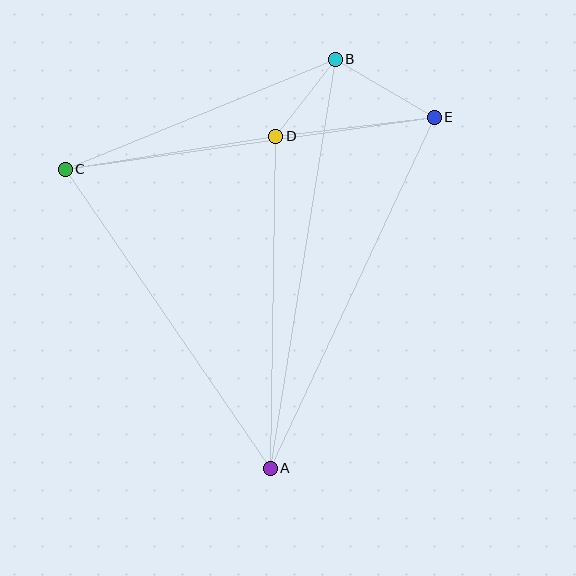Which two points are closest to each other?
Points B and D are closest to each other.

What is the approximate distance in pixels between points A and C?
The distance between A and C is approximately 362 pixels.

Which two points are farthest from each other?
Points A and B are farthest from each other.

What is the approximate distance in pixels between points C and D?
The distance between C and D is approximately 213 pixels.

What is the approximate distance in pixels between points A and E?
The distance between A and E is approximately 387 pixels.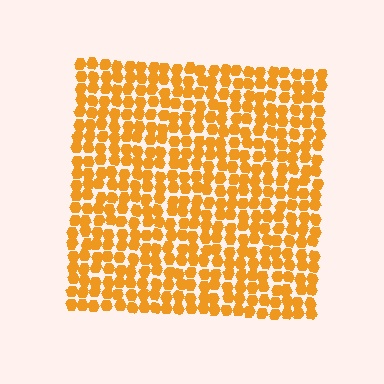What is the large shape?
The large shape is a square.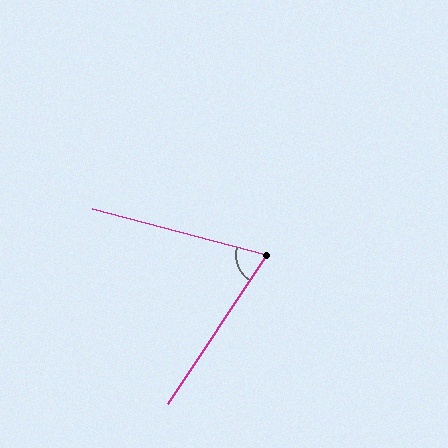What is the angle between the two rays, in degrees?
Approximately 71 degrees.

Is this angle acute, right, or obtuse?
It is acute.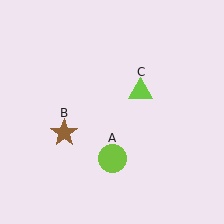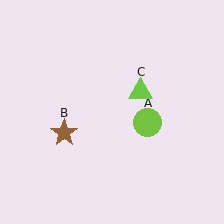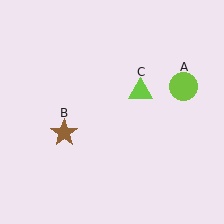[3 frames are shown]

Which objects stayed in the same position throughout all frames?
Brown star (object B) and lime triangle (object C) remained stationary.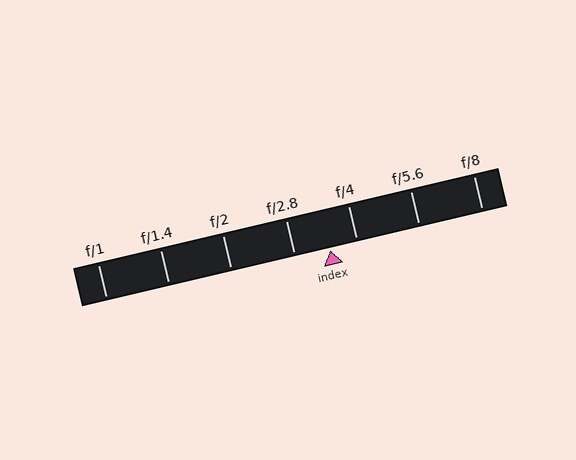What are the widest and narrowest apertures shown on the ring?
The widest aperture shown is f/1 and the narrowest is f/8.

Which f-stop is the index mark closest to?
The index mark is closest to f/4.